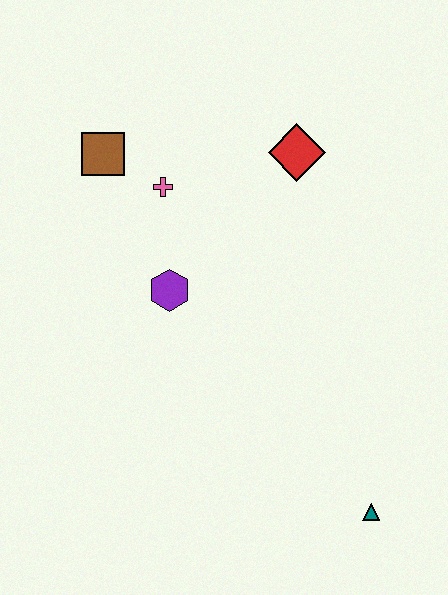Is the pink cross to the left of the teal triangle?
Yes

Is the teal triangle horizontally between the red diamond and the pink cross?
No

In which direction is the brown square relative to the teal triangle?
The brown square is above the teal triangle.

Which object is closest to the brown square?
The pink cross is closest to the brown square.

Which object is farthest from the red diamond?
The teal triangle is farthest from the red diamond.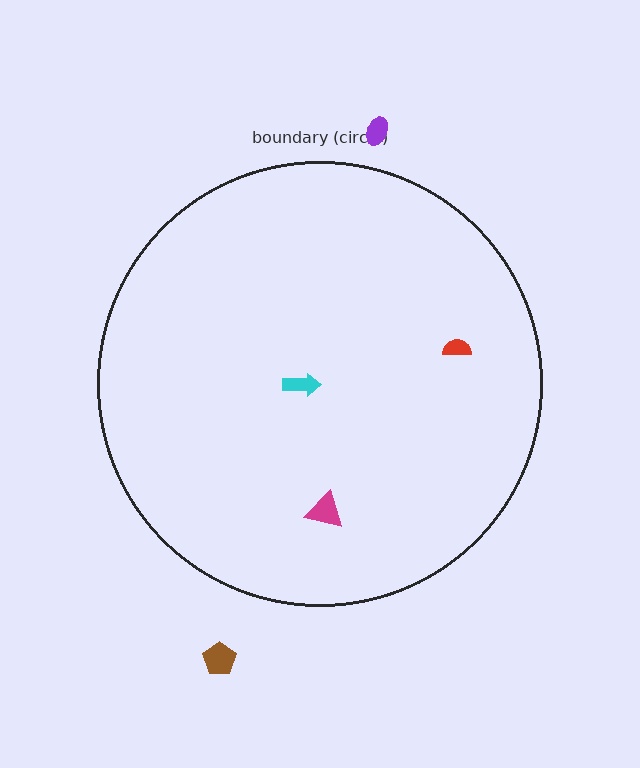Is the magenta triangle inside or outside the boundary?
Inside.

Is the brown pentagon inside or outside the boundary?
Outside.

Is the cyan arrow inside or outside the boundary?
Inside.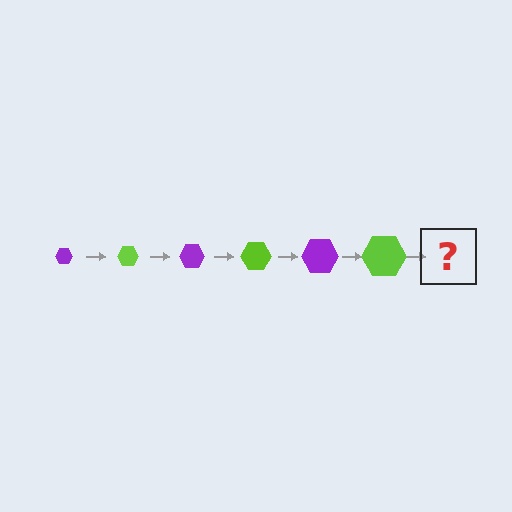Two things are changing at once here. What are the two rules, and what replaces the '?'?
The two rules are that the hexagon grows larger each step and the color cycles through purple and lime. The '?' should be a purple hexagon, larger than the previous one.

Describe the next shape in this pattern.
It should be a purple hexagon, larger than the previous one.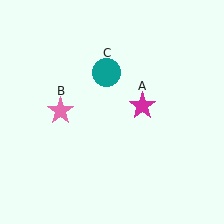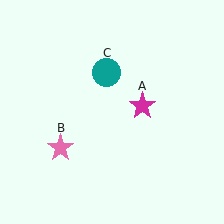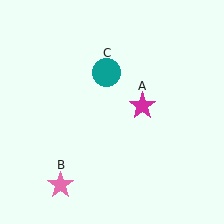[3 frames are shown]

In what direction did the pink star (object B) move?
The pink star (object B) moved down.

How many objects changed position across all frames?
1 object changed position: pink star (object B).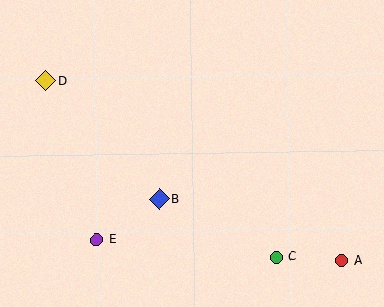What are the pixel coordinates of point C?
Point C is at (276, 257).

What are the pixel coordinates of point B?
Point B is at (159, 199).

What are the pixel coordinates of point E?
Point E is at (97, 240).